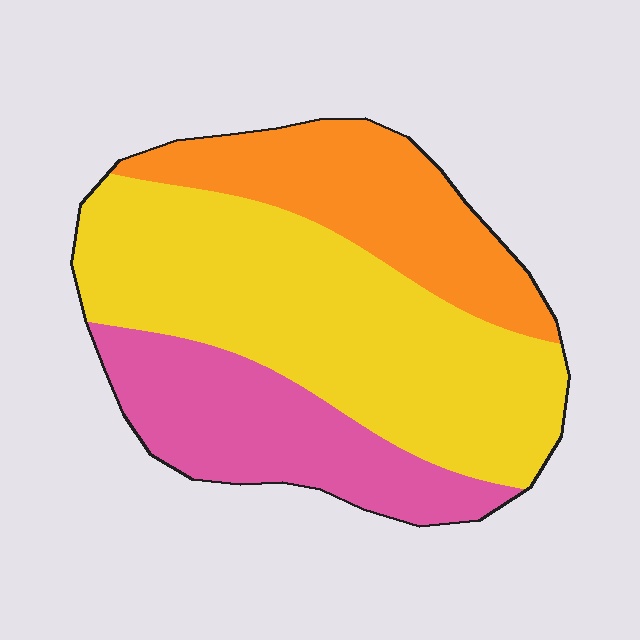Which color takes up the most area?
Yellow, at roughly 50%.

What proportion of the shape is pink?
Pink takes up about one quarter (1/4) of the shape.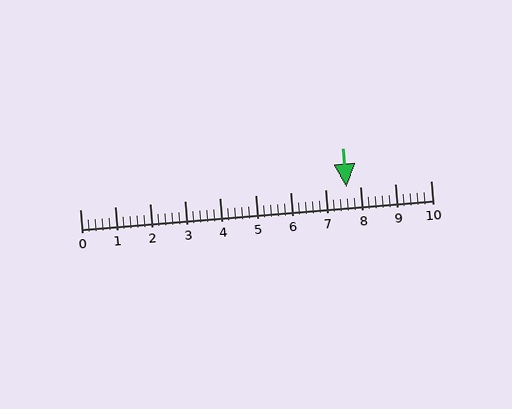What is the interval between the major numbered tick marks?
The major tick marks are spaced 1 units apart.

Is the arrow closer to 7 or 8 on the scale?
The arrow is closer to 8.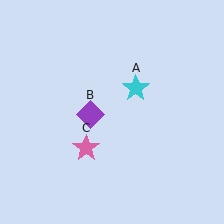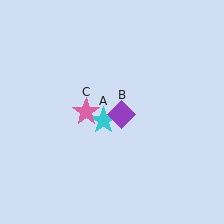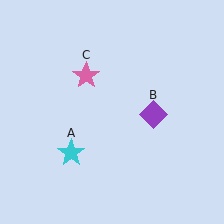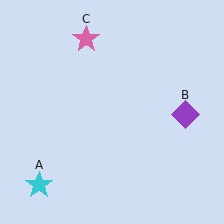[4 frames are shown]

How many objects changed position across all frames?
3 objects changed position: cyan star (object A), purple diamond (object B), pink star (object C).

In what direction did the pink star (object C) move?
The pink star (object C) moved up.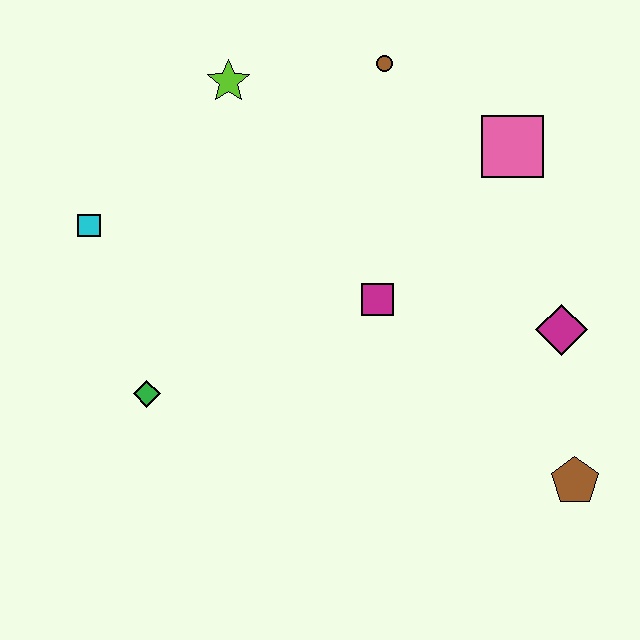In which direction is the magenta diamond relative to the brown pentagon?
The magenta diamond is above the brown pentagon.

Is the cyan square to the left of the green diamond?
Yes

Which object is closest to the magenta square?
The magenta diamond is closest to the magenta square.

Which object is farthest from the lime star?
The brown pentagon is farthest from the lime star.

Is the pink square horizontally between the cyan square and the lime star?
No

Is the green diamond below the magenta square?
Yes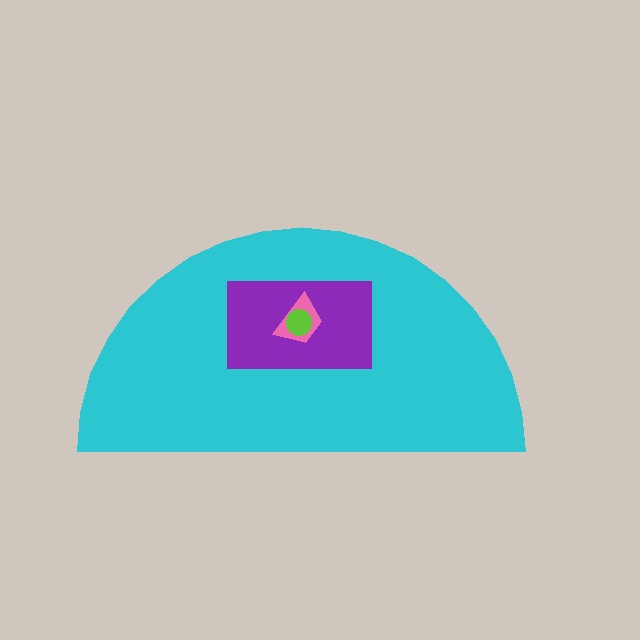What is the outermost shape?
The cyan semicircle.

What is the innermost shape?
The lime circle.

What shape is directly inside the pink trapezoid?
The lime circle.